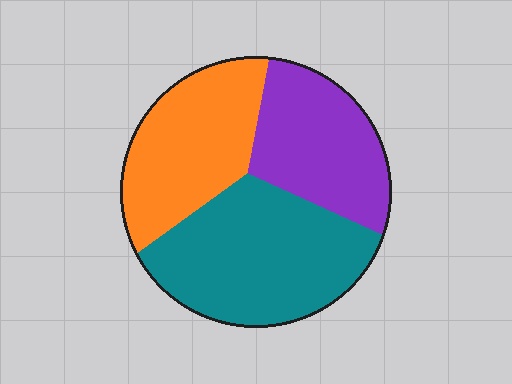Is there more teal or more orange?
Teal.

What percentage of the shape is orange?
Orange covers around 30% of the shape.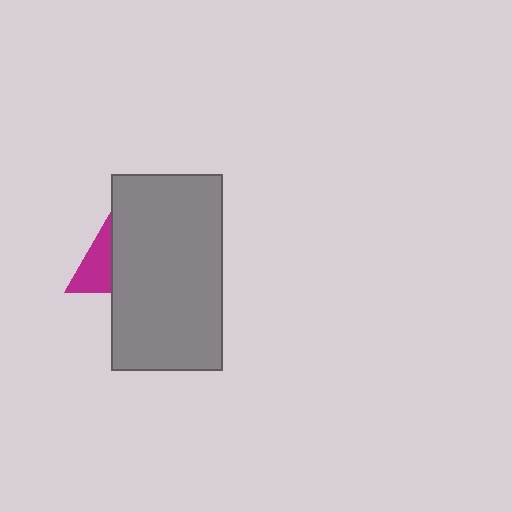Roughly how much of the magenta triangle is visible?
A small part of it is visible (roughly 39%).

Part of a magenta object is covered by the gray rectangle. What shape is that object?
It is a triangle.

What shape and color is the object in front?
The object in front is a gray rectangle.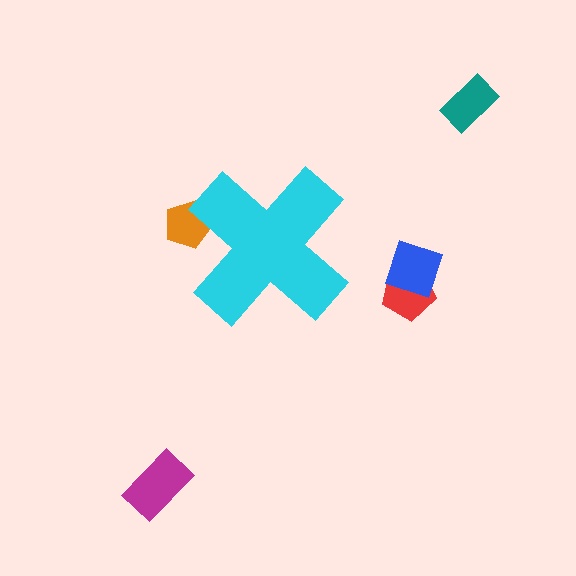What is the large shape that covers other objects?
A cyan cross.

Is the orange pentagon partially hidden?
Yes, the orange pentagon is partially hidden behind the cyan cross.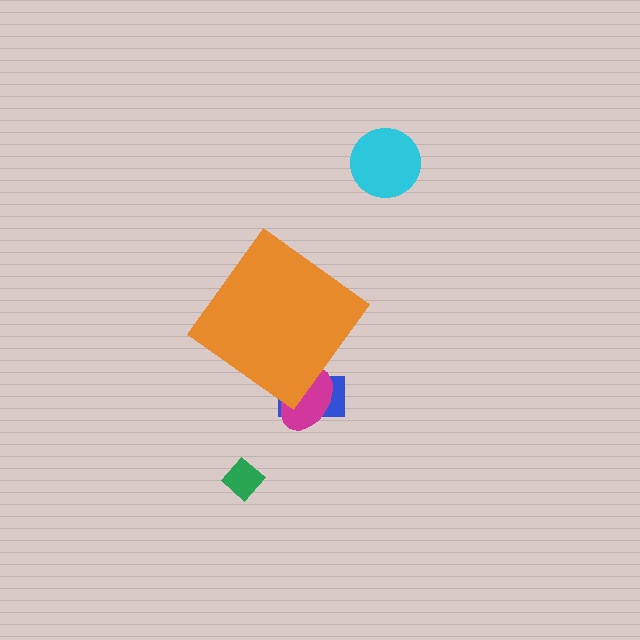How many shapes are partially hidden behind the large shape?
2 shapes are partially hidden.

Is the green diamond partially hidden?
No, the green diamond is fully visible.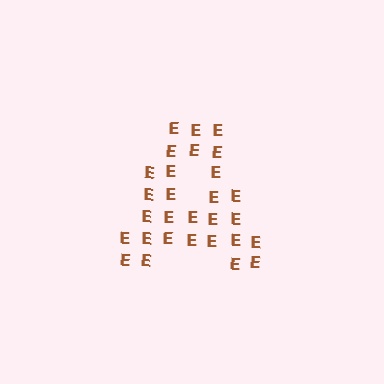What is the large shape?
The large shape is the letter A.